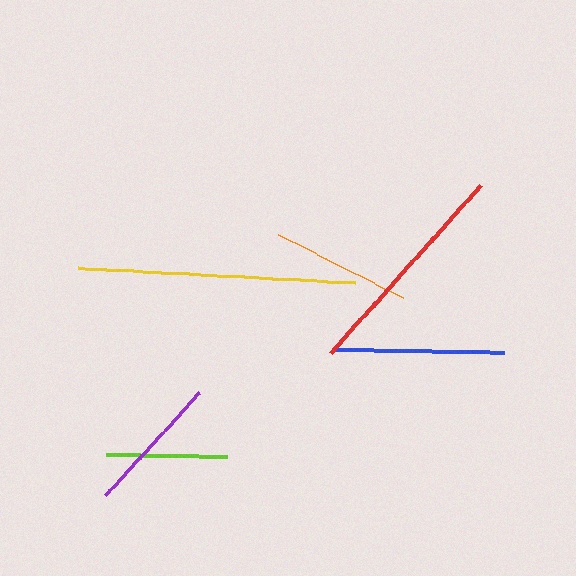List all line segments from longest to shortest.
From longest to shortest: yellow, red, blue, orange, purple, lime.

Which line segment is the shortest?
The lime line is the shortest at approximately 121 pixels.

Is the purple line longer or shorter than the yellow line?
The yellow line is longer than the purple line.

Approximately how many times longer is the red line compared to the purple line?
The red line is approximately 1.6 times the length of the purple line.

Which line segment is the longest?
The yellow line is the longest at approximately 278 pixels.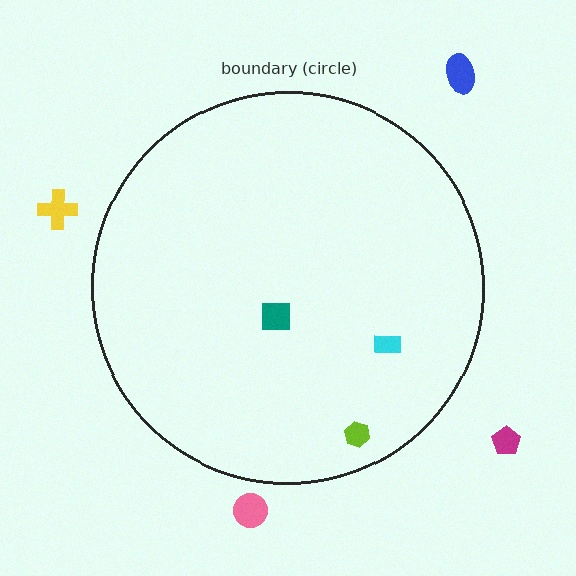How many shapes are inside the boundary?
3 inside, 4 outside.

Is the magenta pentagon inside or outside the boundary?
Outside.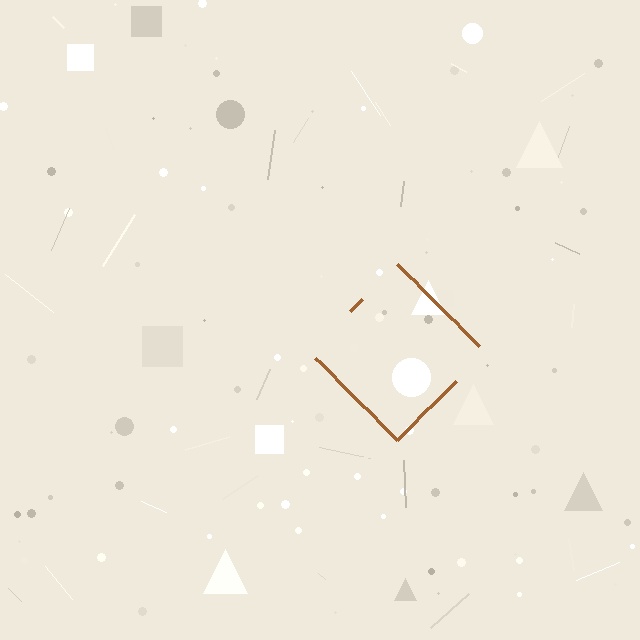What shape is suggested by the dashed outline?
The dashed outline suggests a diamond.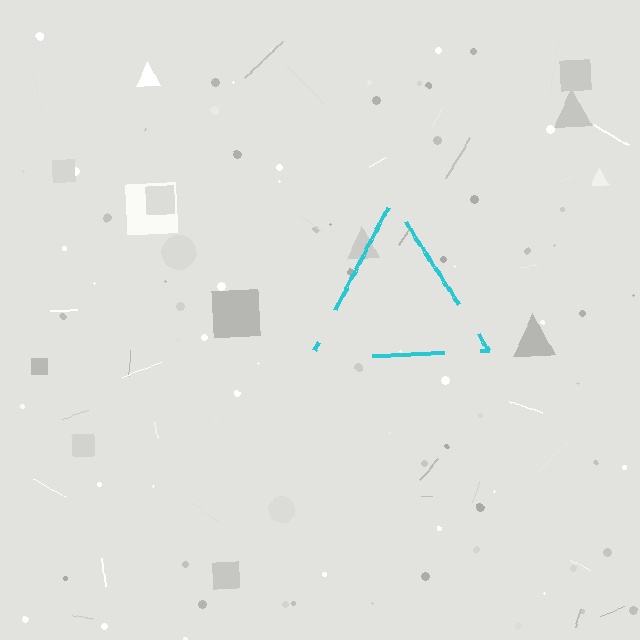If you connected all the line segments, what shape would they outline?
They would outline a triangle.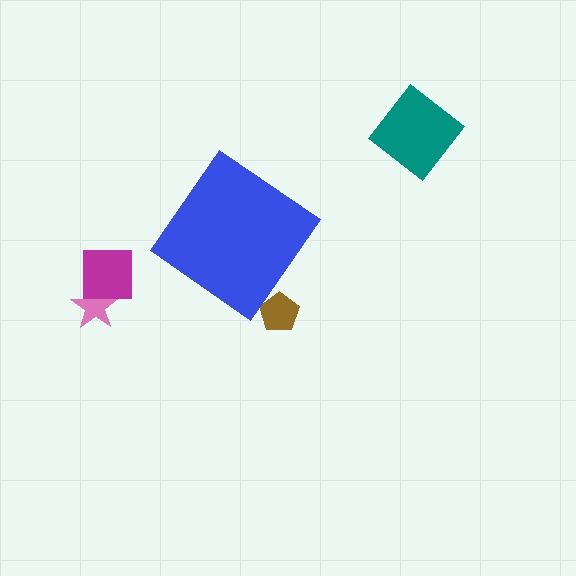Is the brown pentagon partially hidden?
Yes, the brown pentagon is partially hidden behind the blue diamond.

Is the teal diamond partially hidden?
No, the teal diamond is fully visible.